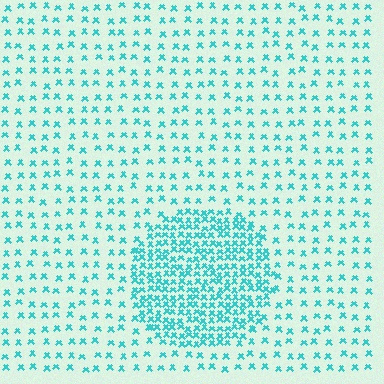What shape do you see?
I see a circle.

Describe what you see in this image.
The image contains small cyan elements arranged at two different densities. A circle-shaped region is visible where the elements are more densely packed than the surrounding area.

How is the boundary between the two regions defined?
The boundary is defined by a change in element density (approximately 2.8x ratio). All elements are the same color, size, and shape.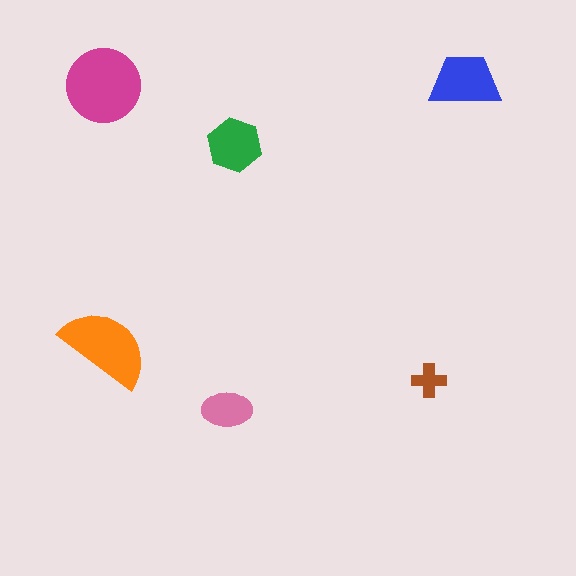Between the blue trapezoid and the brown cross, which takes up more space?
The blue trapezoid.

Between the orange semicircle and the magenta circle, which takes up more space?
The magenta circle.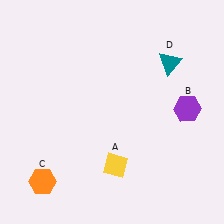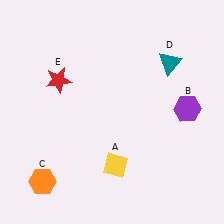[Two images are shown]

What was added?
A red star (E) was added in Image 2.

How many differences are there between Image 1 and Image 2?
There is 1 difference between the two images.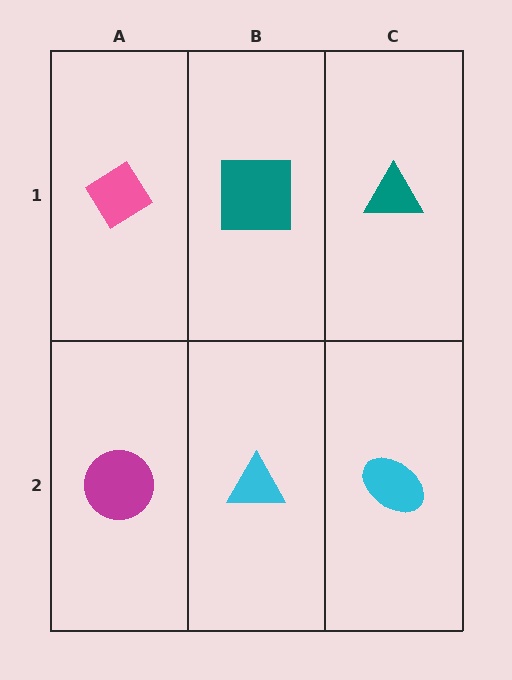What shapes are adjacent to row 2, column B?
A teal square (row 1, column B), a magenta circle (row 2, column A), a cyan ellipse (row 2, column C).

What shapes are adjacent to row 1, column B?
A cyan triangle (row 2, column B), a pink diamond (row 1, column A), a teal triangle (row 1, column C).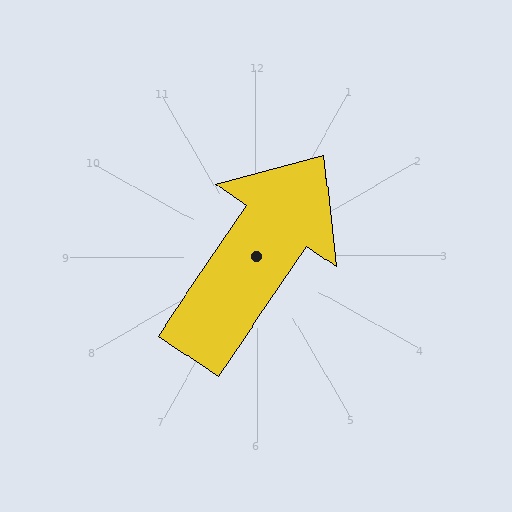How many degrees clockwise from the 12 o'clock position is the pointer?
Approximately 34 degrees.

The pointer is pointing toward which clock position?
Roughly 1 o'clock.